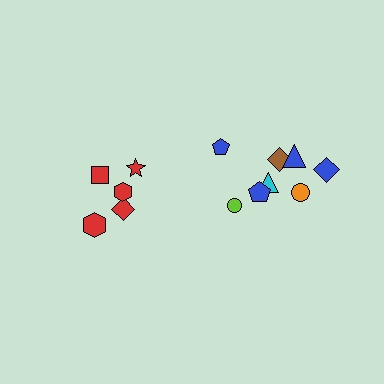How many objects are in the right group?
There are 8 objects.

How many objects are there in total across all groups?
There are 13 objects.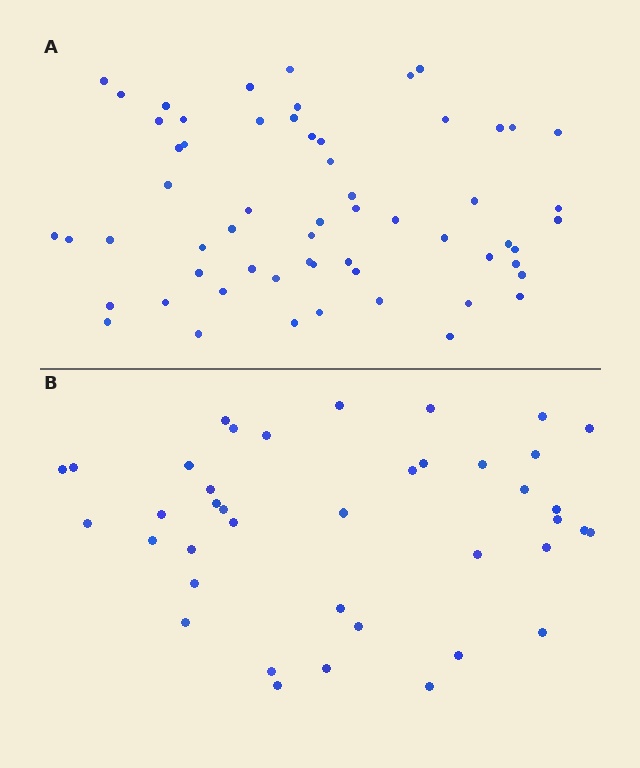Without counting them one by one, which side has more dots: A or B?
Region A (the top region) has more dots.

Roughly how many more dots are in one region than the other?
Region A has approximately 20 more dots than region B.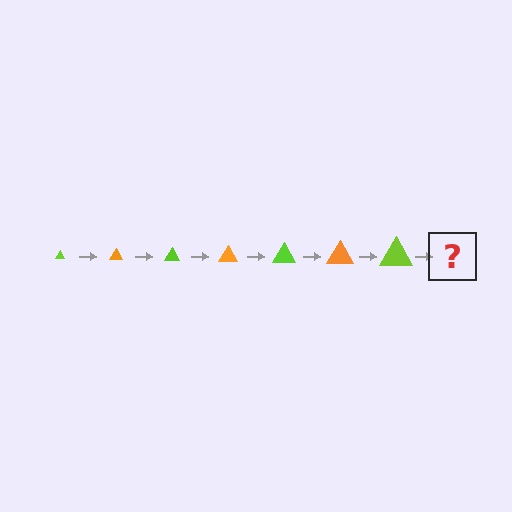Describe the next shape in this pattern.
It should be an orange triangle, larger than the previous one.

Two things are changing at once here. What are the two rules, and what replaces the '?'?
The two rules are that the triangle grows larger each step and the color cycles through lime and orange. The '?' should be an orange triangle, larger than the previous one.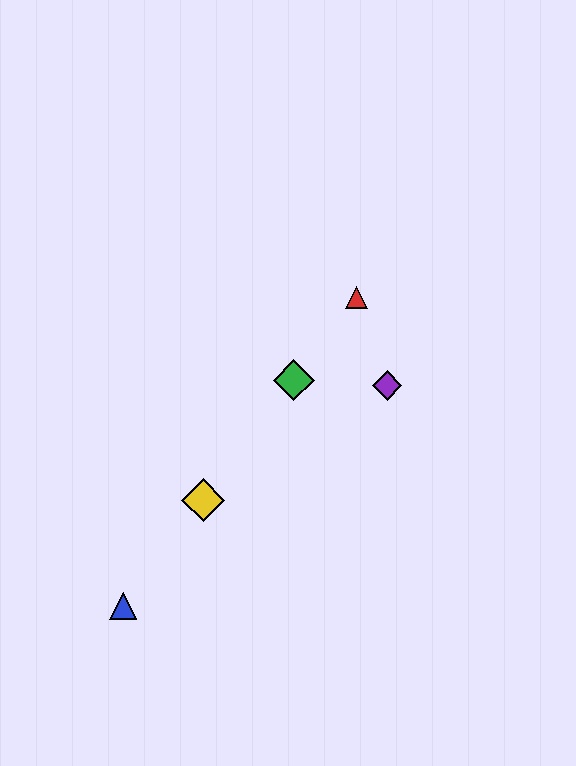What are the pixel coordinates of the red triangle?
The red triangle is at (356, 297).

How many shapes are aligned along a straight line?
4 shapes (the red triangle, the blue triangle, the green diamond, the yellow diamond) are aligned along a straight line.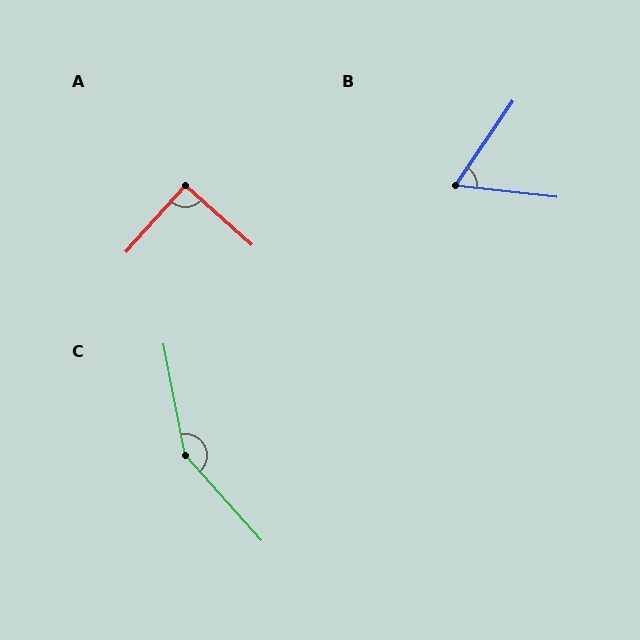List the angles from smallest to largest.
B (62°), A (90°), C (149°).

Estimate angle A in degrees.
Approximately 90 degrees.